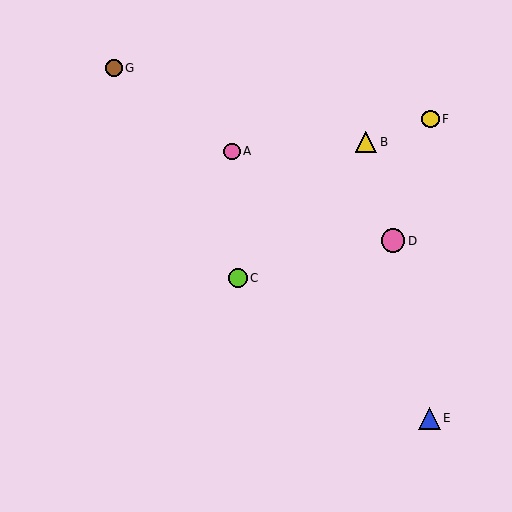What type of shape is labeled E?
Shape E is a blue triangle.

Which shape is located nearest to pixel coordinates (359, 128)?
The yellow triangle (labeled B) at (366, 142) is nearest to that location.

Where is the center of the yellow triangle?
The center of the yellow triangle is at (366, 142).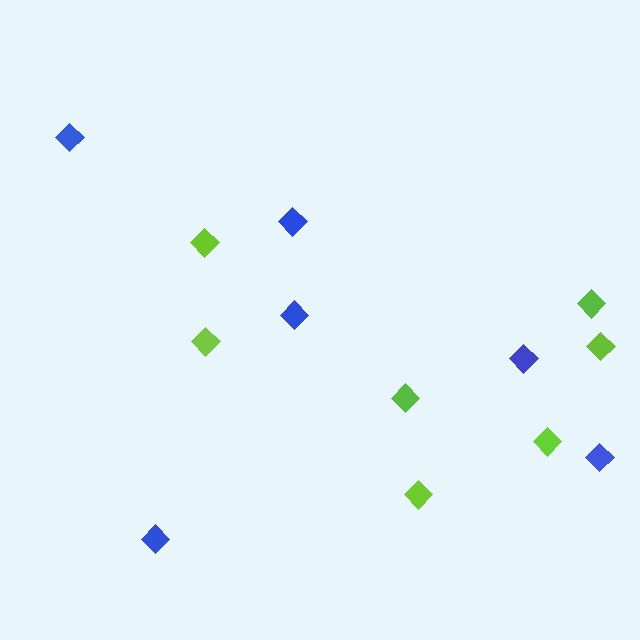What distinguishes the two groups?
There are 2 groups: one group of blue diamonds (6) and one group of lime diamonds (7).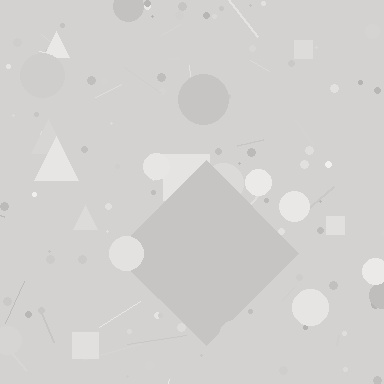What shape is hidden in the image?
A diamond is hidden in the image.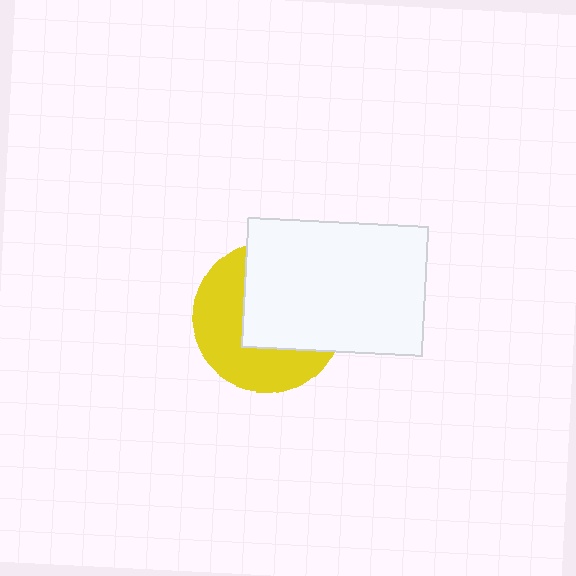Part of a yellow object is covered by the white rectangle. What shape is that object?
It is a circle.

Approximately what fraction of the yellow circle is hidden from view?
Roughly 53% of the yellow circle is hidden behind the white rectangle.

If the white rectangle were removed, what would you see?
You would see the complete yellow circle.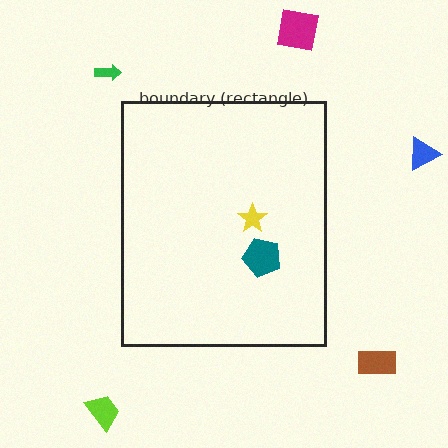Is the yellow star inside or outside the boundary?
Inside.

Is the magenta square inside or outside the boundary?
Outside.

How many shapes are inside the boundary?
2 inside, 5 outside.